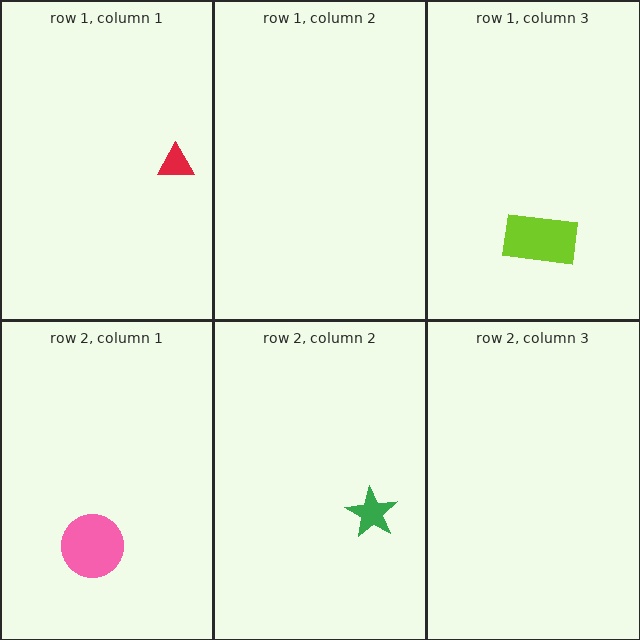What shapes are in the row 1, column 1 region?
The red triangle.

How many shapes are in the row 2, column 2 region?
1.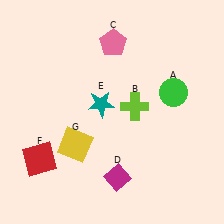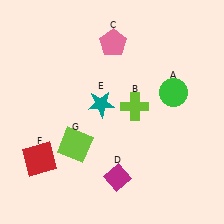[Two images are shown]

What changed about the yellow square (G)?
In Image 1, G is yellow. In Image 2, it changed to lime.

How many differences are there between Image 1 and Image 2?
There is 1 difference between the two images.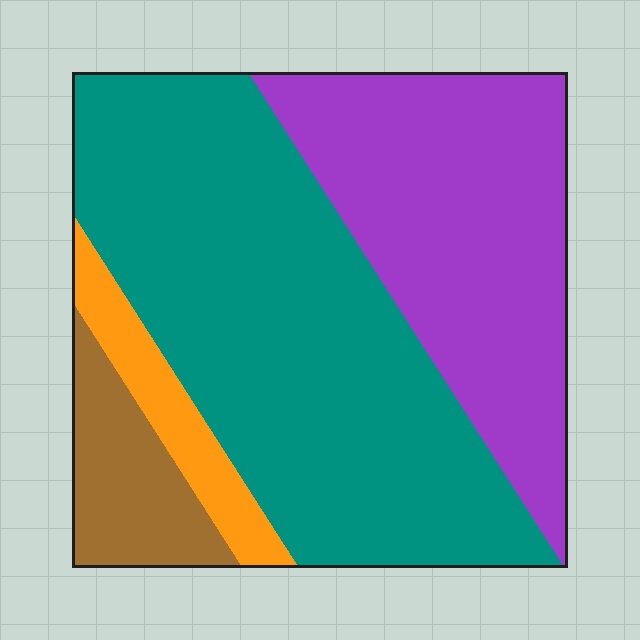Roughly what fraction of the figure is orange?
Orange takes up less than a quarter of the figure.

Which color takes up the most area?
Teal, at roughly 50%.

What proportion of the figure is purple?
Purple covers roughly 35% of the figure.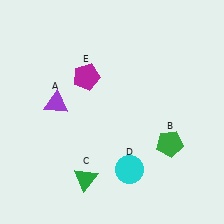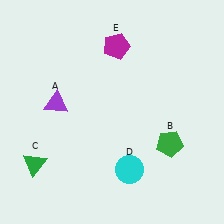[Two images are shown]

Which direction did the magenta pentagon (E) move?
The magenta pentagon (E) moved up.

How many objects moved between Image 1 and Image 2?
2 objects moved between the two images.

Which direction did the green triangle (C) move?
The green triangle (C) moved left.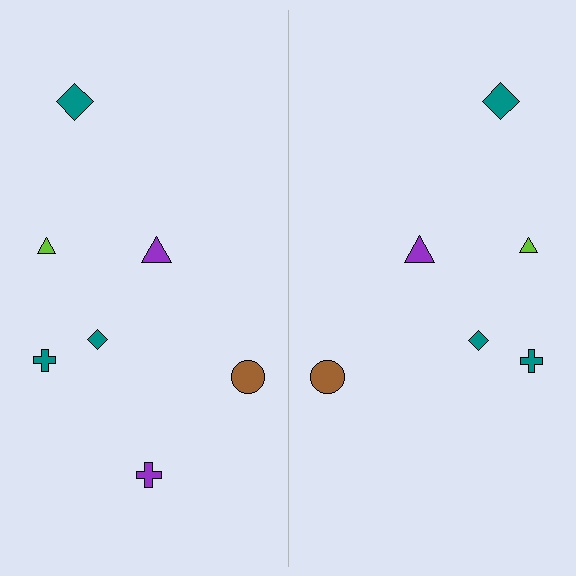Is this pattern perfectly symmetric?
No, the pattern is not perfectly symmetric. A purple cross is missing from the right side.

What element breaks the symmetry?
A purple cross is missing from the right side.